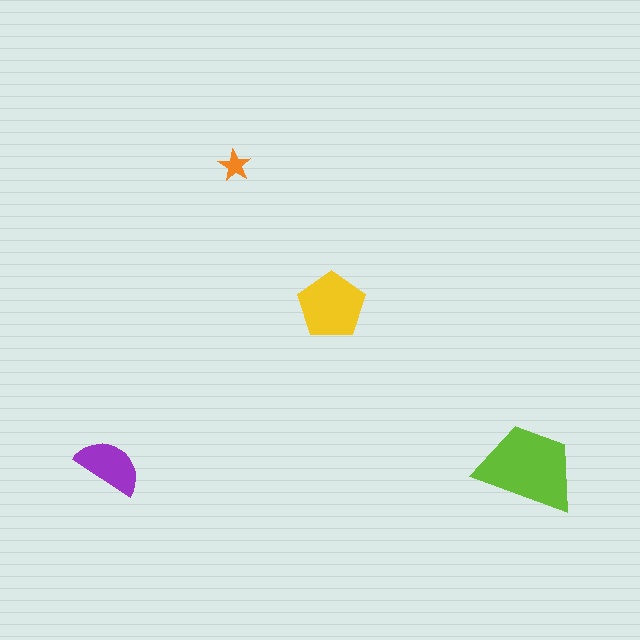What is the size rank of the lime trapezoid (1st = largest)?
1st.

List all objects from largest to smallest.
The lime trapezoid, the yellow pentagon, the purple semicircle, the orange star.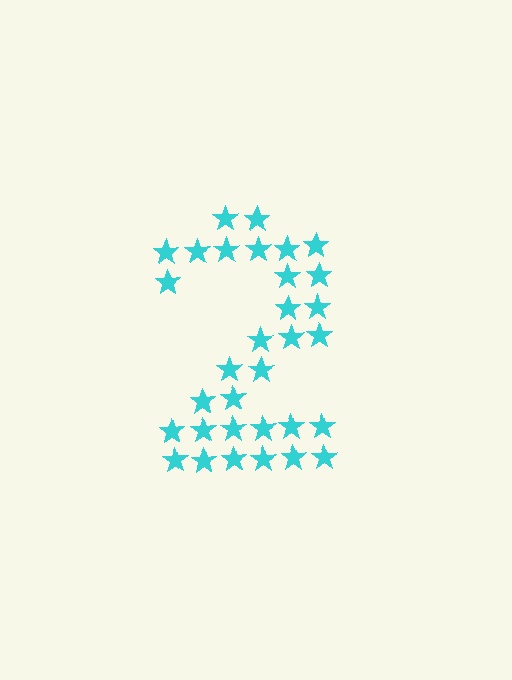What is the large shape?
The large shape is the digit 2.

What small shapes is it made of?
It is made of small stars.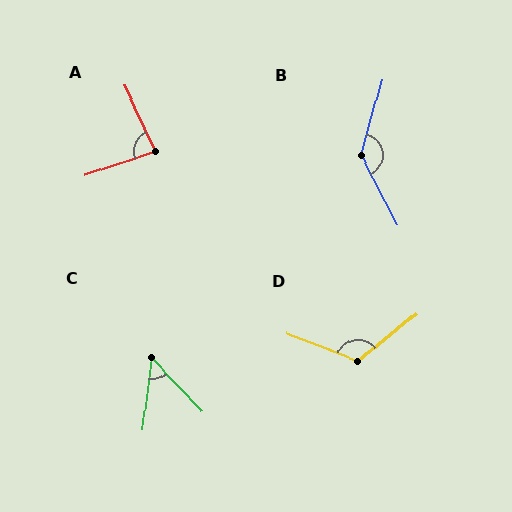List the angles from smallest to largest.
C (50°), A (85°), D (121°), B (138°).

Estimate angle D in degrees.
Approximately 121 degrees.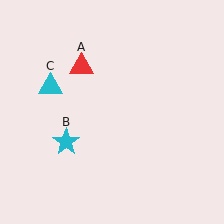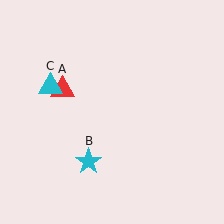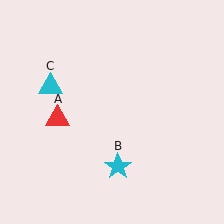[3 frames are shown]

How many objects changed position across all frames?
2 objects changed position: red triangle (object A), cyan star (object B).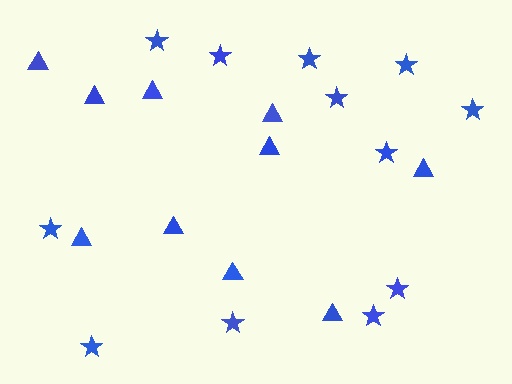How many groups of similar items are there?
There are 2 groups: one group of triangles (10) and one group of stars (12).